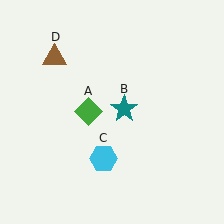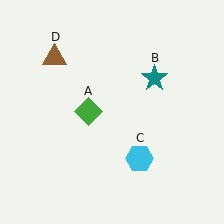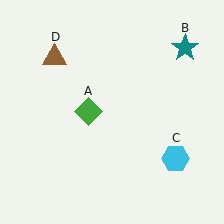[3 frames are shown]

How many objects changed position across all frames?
2 objects changed position: teal star (object B), cyan hexagon (object C).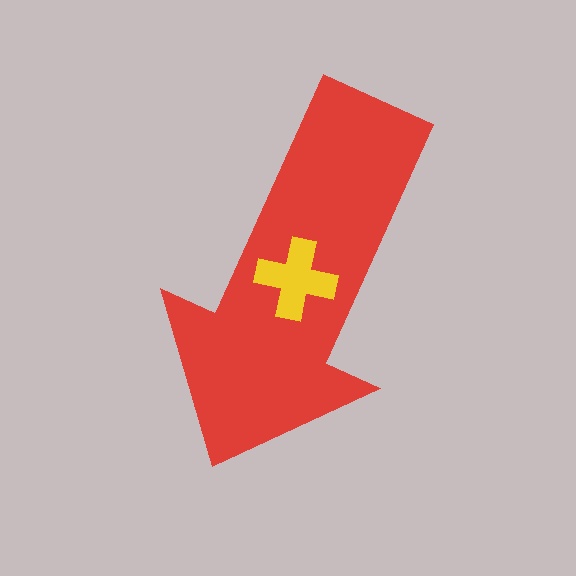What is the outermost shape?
The red arrow.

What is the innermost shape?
The yellow cross.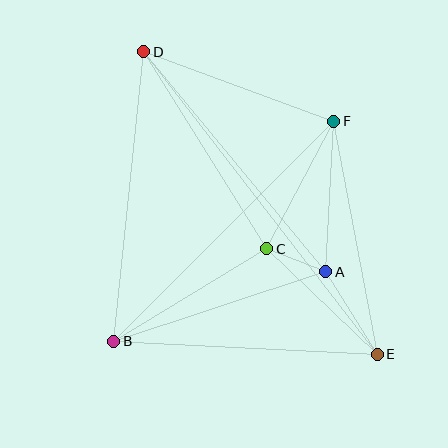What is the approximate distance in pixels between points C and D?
The distance between C and D is approximately 232 pixels.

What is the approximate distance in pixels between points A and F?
The distance between A and F is approximately 151 pixels.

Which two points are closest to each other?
Points A and C are closest to each other.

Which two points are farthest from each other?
Points D and E are farthest from each other.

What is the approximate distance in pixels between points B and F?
The distance between B and F is approximately 311 pixels.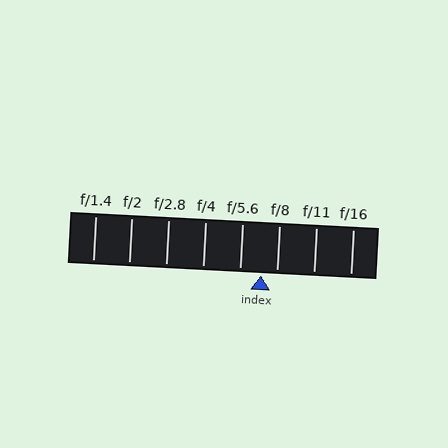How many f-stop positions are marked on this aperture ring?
There are 8 f-stop positions marked.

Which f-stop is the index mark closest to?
The index mark is closest to f/8.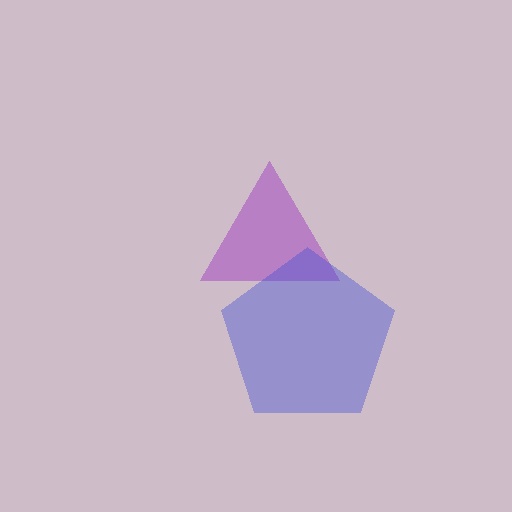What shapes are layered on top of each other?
The layered shapes are: a purple triangle, a blue pentagon.